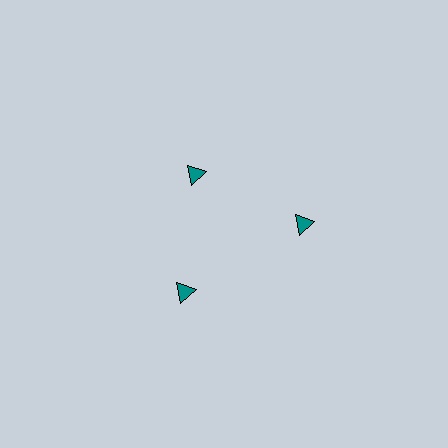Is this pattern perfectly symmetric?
No. The 3 teal triangles are arranged in a ring, but one element near the 11 o'clock position is pulled inward toward the center, breaking the 3-fold rotational symmetry.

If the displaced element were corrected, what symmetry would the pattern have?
It would have 3-fold rotational symmetry — the pattern would map onto itself every 120 degrees.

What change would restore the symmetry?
The symmetry would be restored by moving it outward, back onto the ring so that all 3 triangles sit at equal angles and equal distance from the center.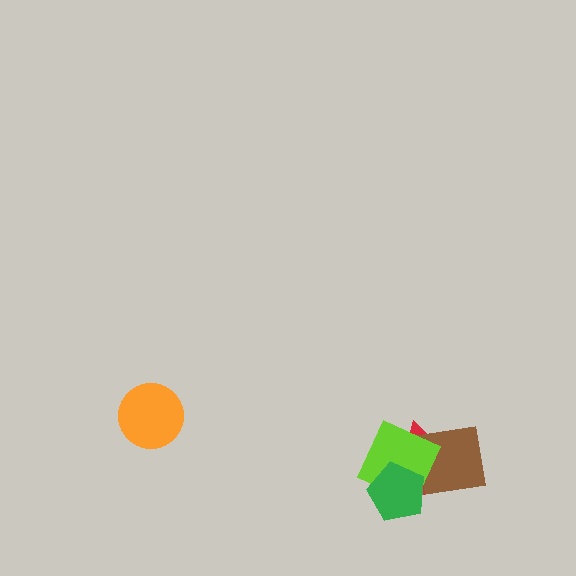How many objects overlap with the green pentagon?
3 objects overlap with the green pentagon.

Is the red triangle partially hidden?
Yes, it is partially covered by another shape.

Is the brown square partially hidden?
Yes, it is partially covered by another shape.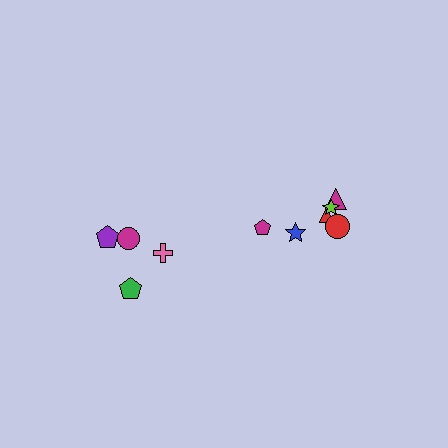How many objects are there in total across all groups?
There are 10 objects.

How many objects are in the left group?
There are 4 objects.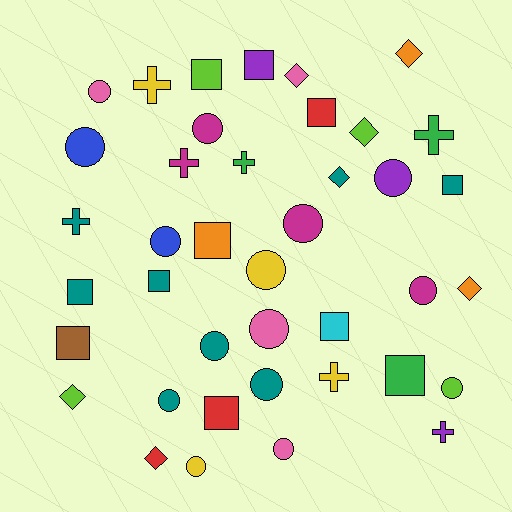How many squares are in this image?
There are 11 squares.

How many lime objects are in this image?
There are 4 lime objects.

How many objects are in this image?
There are 40 objects.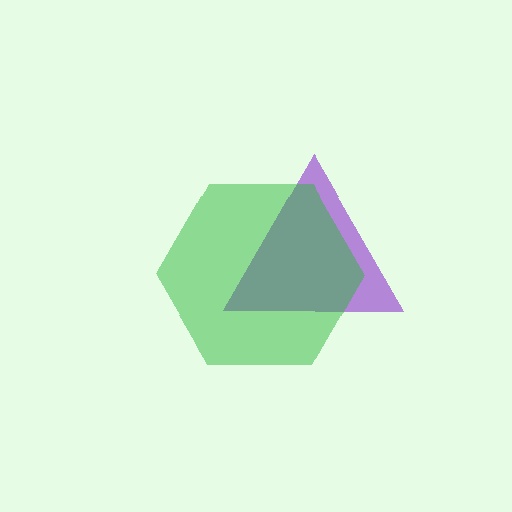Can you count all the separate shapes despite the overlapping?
Yes, there are 2 separate shapes.